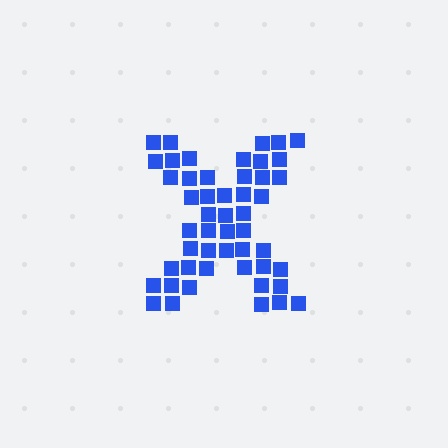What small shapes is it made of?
It is made of small squares.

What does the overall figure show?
The overall figure shows the letter X.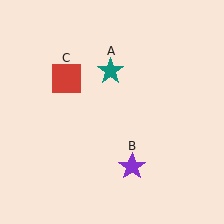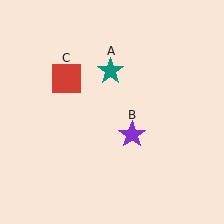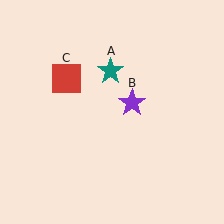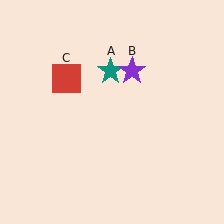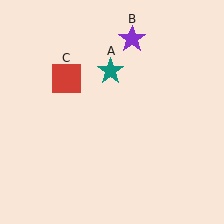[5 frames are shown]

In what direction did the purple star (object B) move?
The purple star (object B) moved up.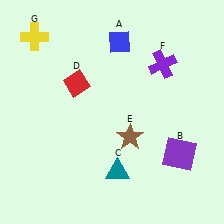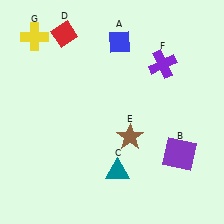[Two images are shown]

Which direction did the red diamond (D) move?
The red diamond (D) moved up.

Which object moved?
The red diamond (D) moved up.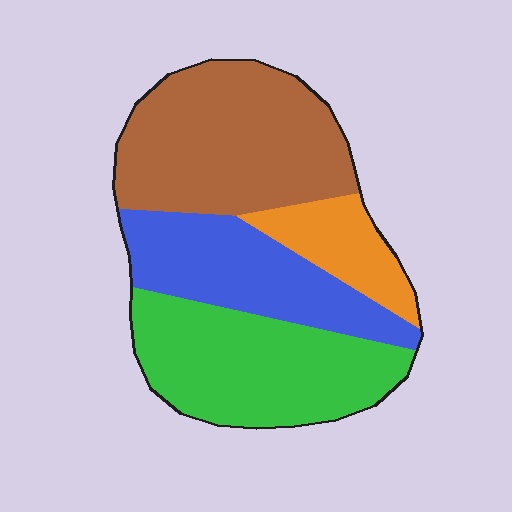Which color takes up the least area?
Orange, at roughly 10%.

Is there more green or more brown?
Brown.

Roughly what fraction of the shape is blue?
Blue takes up about one quarter (1/4) of the shape.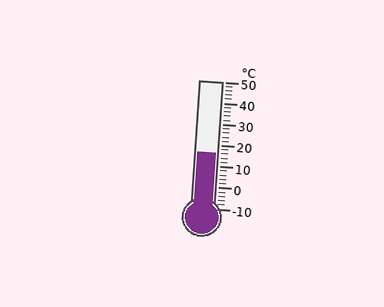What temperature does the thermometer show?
The thermometer shows approximately 16°C.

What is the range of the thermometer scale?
The thermometer scale ranges from -10°C to 50°C.